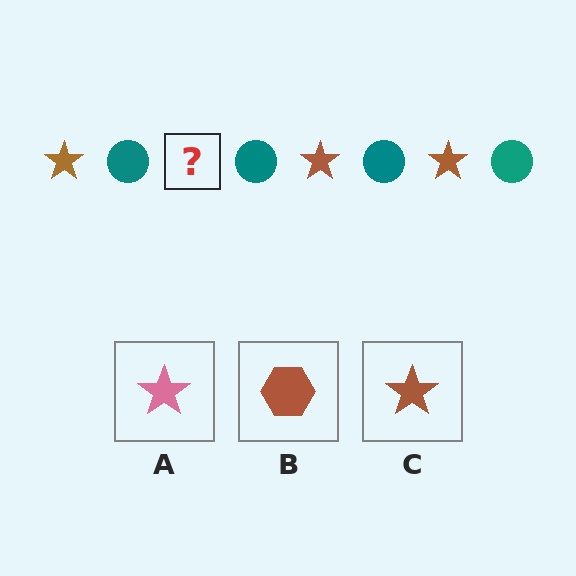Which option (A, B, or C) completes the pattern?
C.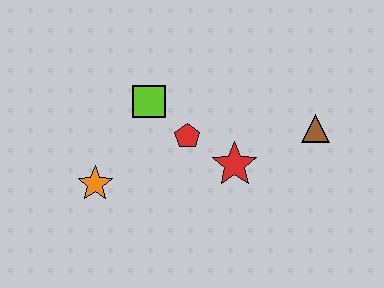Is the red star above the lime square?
No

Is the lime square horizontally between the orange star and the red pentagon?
Yes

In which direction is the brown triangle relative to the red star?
The brown triangle is to the right of the red star.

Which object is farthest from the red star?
The orange star is farthest from the red star.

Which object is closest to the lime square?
The red pentagon is closest to the lime square.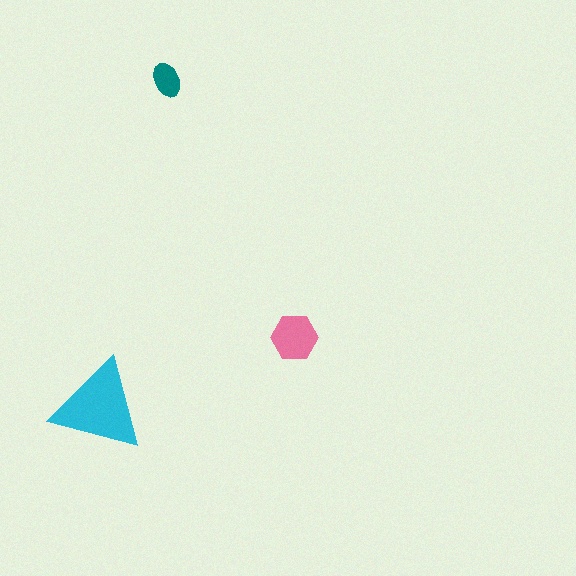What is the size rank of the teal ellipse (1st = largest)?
3rd.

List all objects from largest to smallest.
The cyan triangle, the pink hexagon, the teal ellipse.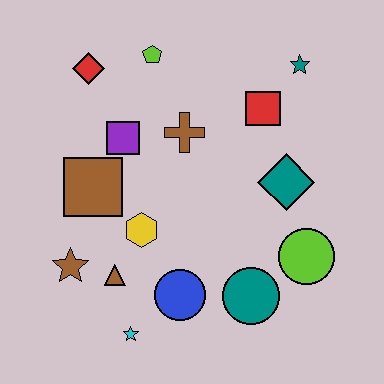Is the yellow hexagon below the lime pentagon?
Yes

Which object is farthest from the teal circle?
The red diamond is farthest from the teal circle.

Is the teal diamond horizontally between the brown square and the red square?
No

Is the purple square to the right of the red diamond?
Yes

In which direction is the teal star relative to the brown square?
The teal star is to the right of the brown square.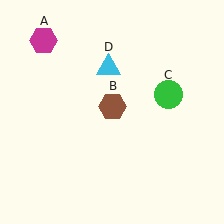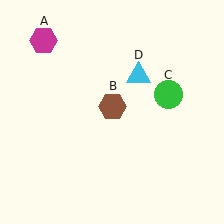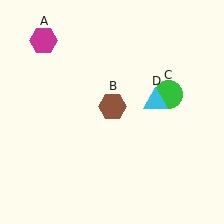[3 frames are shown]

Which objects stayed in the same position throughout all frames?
Magenta hexagon (object A) and brown hexagon (object B) and green circle (object C) remained stationary.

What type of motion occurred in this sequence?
The cyan triangle (object D) rotated clockwise around the center of the scene.